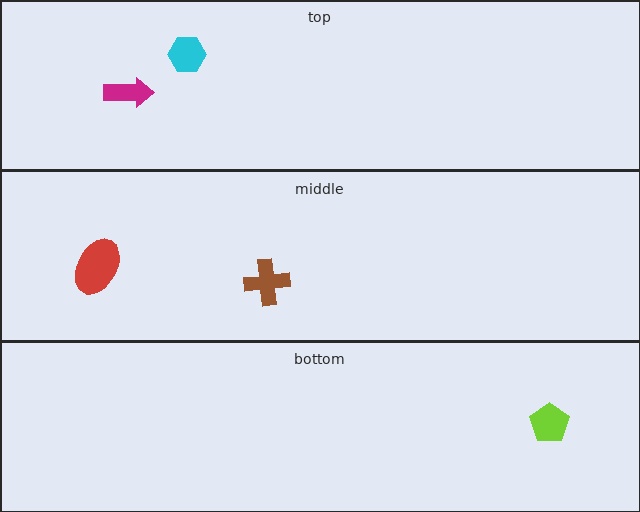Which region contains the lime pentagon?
The bottom region.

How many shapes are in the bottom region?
1.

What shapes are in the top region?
The cyan hexagon, the magenta arrow.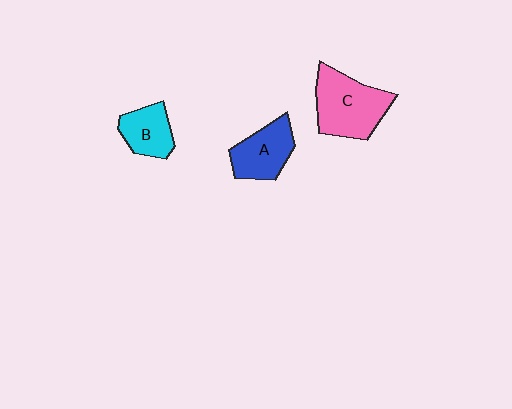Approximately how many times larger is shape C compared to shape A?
Approximately 1.4 times.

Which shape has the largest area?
Shape C (pink).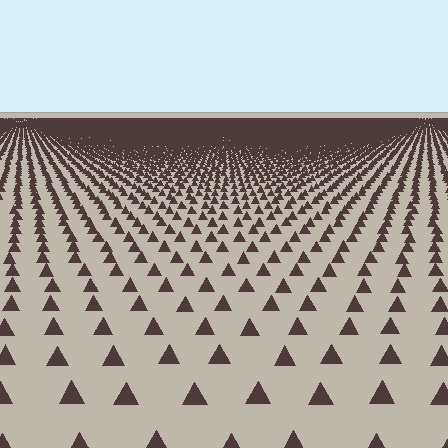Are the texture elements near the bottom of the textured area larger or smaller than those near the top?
Larger. Near the bottom, elements are closer to the viewer and appear at a bigger on-screen size.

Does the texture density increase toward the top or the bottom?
Density increases toward the top.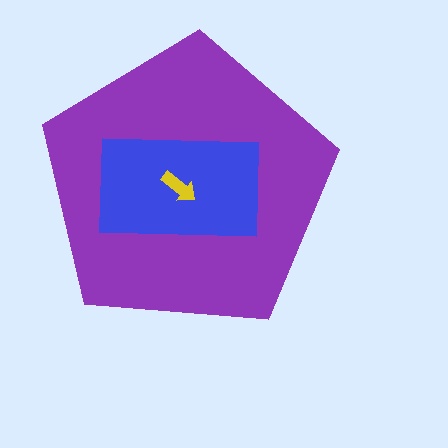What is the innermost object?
The yellow arrow.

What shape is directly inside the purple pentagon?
The blue rectangle.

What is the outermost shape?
The purple pentagon.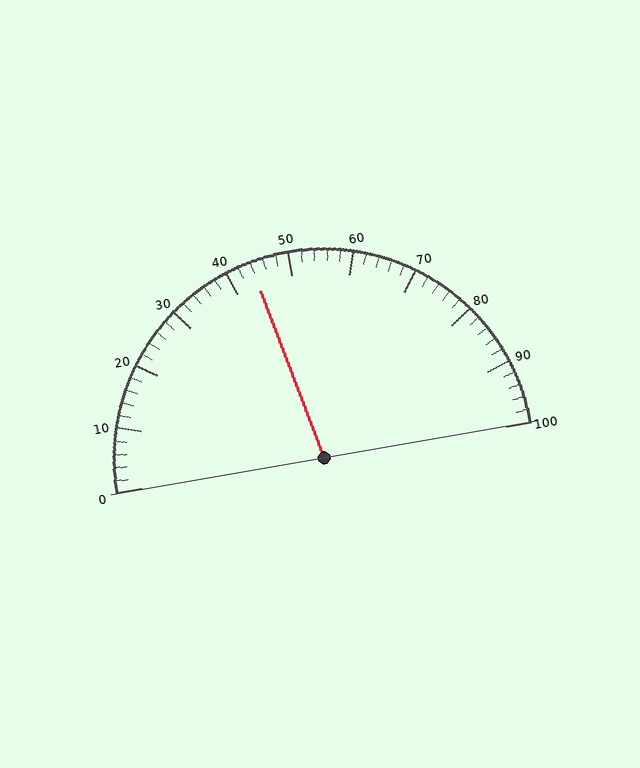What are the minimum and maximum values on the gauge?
The gauge ranges from 0 to 100.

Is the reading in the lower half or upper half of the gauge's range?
The reading is in the lower half of the range (0 to 100).